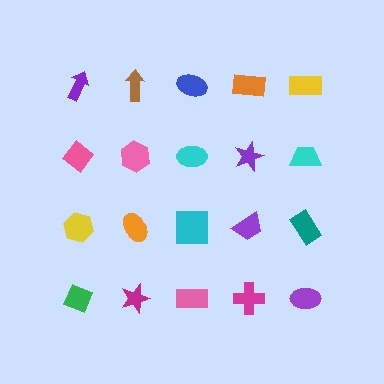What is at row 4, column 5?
A purple ellipse.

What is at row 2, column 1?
A pink diamond.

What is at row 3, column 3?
A cyan square.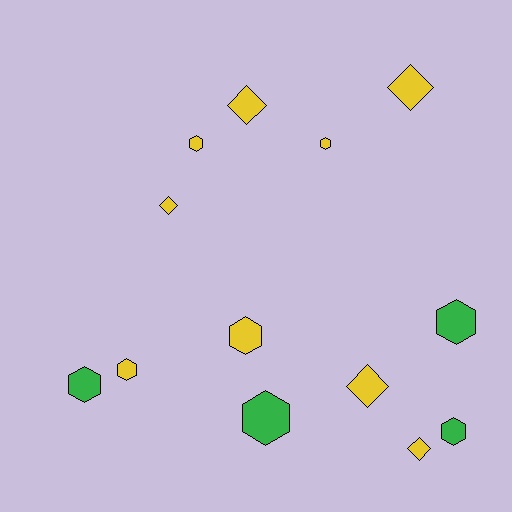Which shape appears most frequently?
Hexagon, with 8 objects.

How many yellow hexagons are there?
There are 4 yellow hexagons.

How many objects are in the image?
There are 13 objects.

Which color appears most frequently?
Yellow, with 9 objects.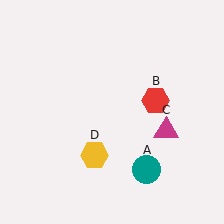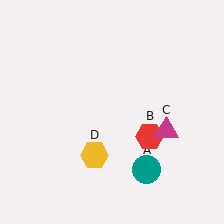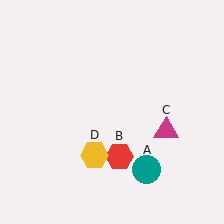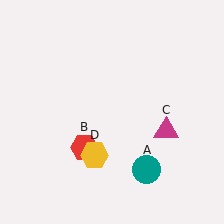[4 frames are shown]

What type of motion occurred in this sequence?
The red hexagon (object B) rotated clockwise around the center of the scene.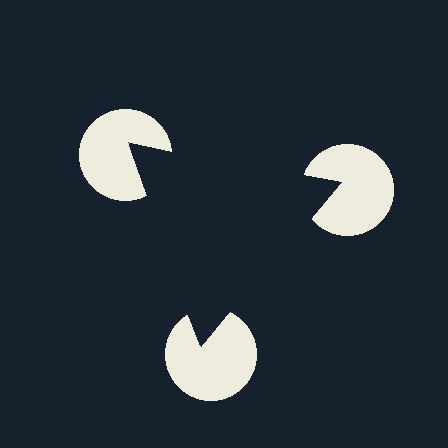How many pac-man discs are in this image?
There are 3 — one at each vertex of the illusory triangle.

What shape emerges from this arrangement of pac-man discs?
An illusory triangle — its edges are inferred from the aligned wedge cuts in the pac-man discs, not physically drawn.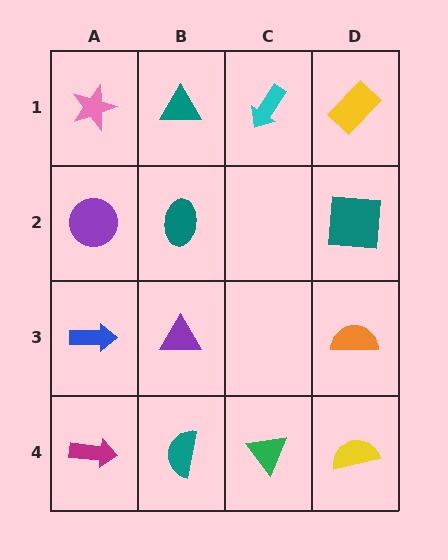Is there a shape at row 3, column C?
No, that cell is empty.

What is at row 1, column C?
A cyan arrow.